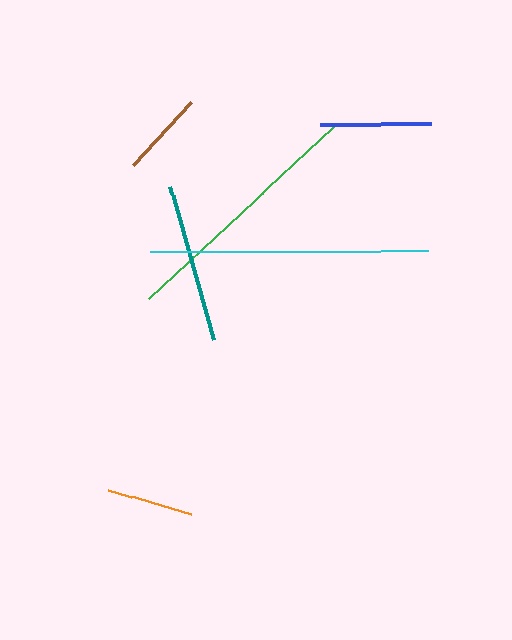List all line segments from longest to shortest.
From longest to shortest: cyan, green, teal, blue, orange, brown.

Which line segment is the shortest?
The brown line is the shortest at approximately 86 pixels.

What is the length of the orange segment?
The orange segment is approximately 87 pixels long.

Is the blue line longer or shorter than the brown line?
The blue line is longer than the brown line.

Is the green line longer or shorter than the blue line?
The green line is longer than the blue line.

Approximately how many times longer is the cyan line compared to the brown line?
The cyan line is approximately 3.2 times the length of the brown line.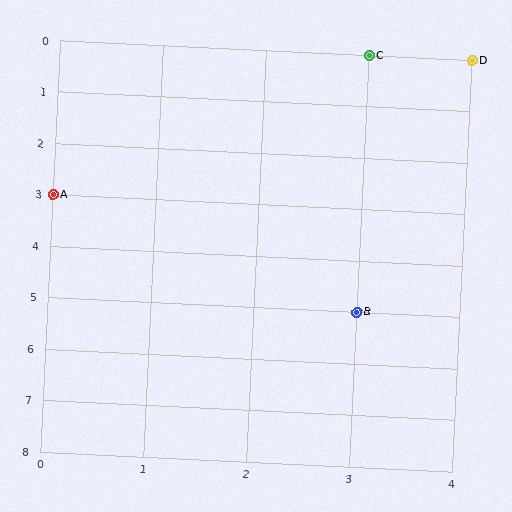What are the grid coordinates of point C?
Point C is at grid coordinates (3, 0).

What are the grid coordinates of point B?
Point B is at grid coordinates (3, 5).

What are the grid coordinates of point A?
Point A is at grid coordinates (0, 3).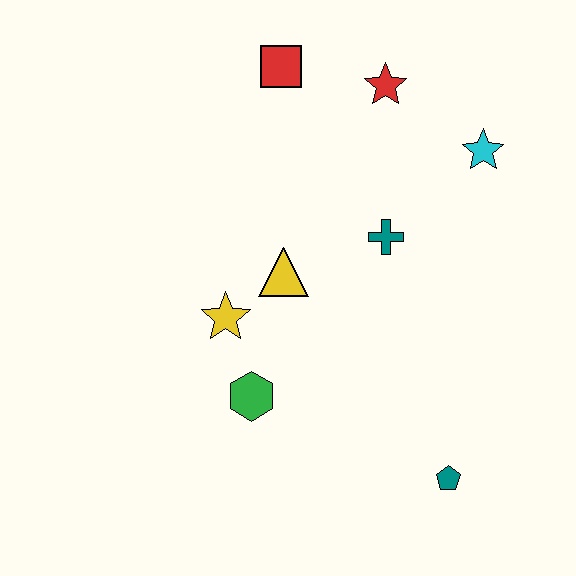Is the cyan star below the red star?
Yes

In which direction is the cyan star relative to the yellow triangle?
The cyan star is to the right of the yellow triangle.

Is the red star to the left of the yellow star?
No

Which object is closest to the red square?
The red star is closest to the red square.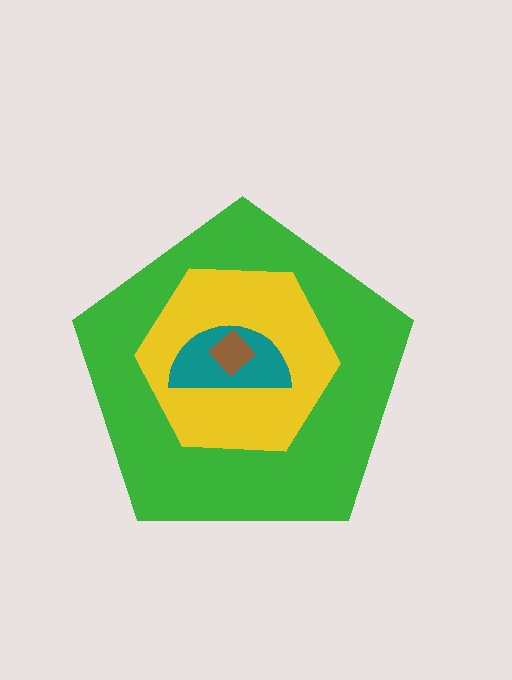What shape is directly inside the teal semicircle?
The brown diamond.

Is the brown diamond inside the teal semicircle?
Yes.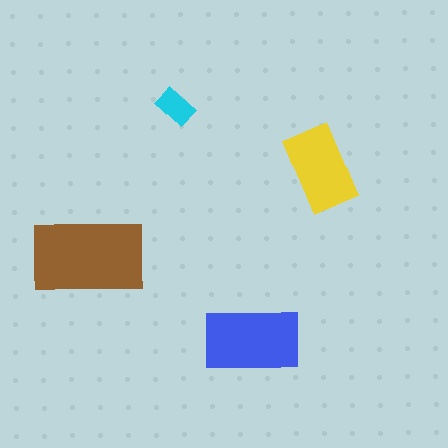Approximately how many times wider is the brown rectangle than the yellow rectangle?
About 1.5 times wider.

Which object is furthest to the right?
The yellow rectangle is rightmost.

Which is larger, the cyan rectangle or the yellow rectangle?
The yellow one.